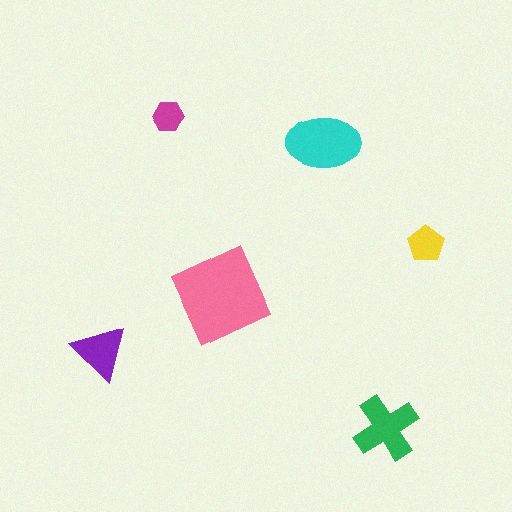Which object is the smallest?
The magenta hexagon.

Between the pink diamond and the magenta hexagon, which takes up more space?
The pink diamond.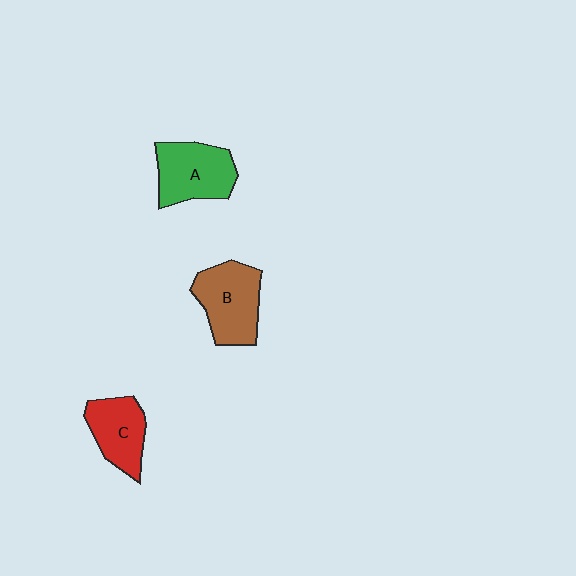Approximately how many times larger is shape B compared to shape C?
Approximately 1.3 times.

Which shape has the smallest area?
Shape C (red).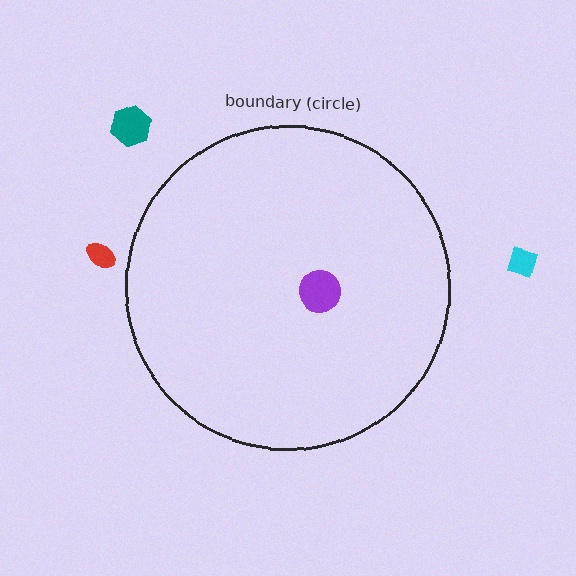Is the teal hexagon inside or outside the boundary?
Outside.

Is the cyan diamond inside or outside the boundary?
Outside.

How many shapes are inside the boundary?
1 inside, 3 outside.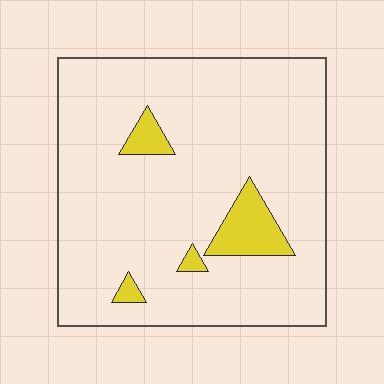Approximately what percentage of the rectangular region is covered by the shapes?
Approximately 10%.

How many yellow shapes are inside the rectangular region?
4.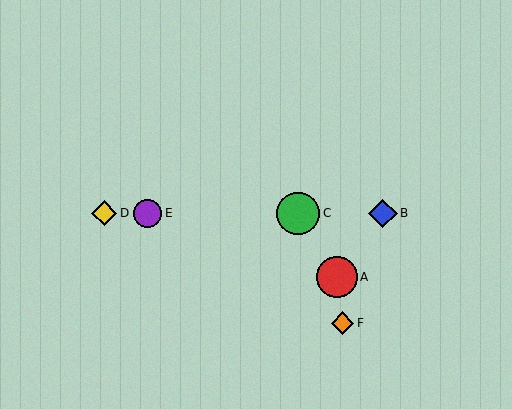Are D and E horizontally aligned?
Yes, both are at y≈213.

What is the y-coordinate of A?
Object A is at y≈277.